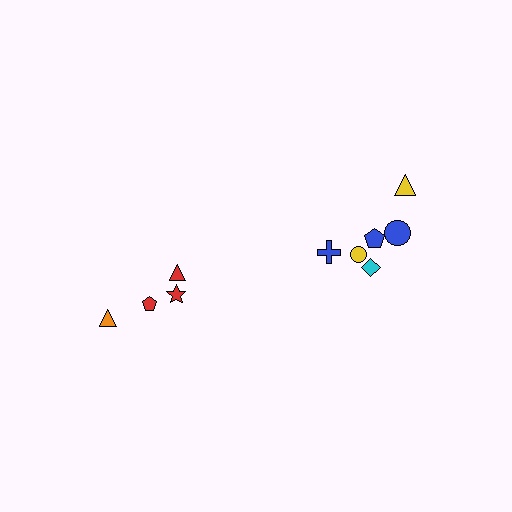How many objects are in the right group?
There are 6 objects.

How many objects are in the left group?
There are 4 objects.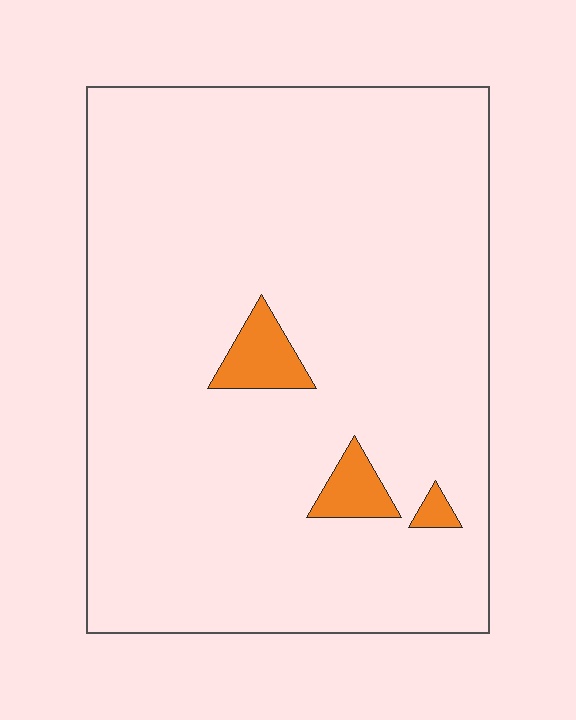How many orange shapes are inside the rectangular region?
3.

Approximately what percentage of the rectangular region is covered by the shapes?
Approximately 5%.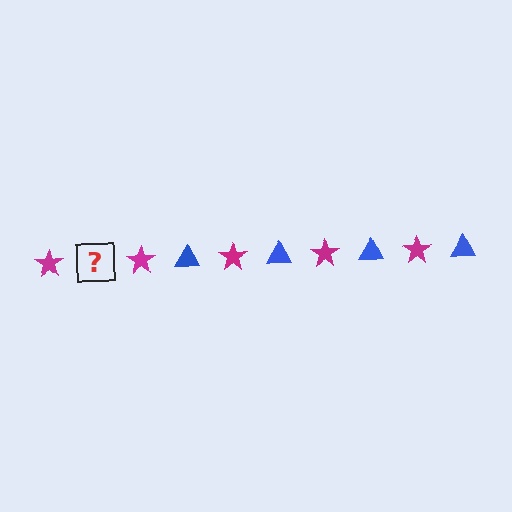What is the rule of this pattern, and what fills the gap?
The rule is that the pattern alternates between magenta star and blue triangle. The gap should be filled with a blue triangle.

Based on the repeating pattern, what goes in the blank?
The blank should be a blue triangle.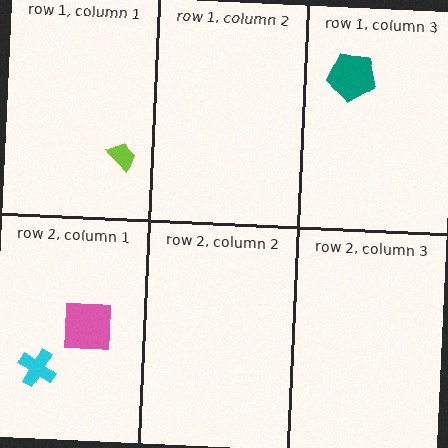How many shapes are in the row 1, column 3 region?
1.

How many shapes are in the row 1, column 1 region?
1.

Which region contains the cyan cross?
The row 2, column 1 region.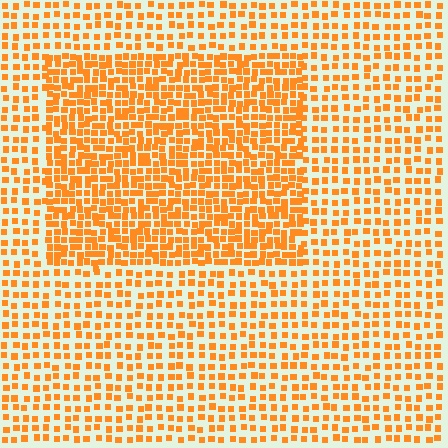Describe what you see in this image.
The image contains small orange elements arranged at two different densities. A rectangle-shaped region is visible where the elements are more densely packed than the surrounding area.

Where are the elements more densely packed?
The elements are more densely packed inside the rectangle boundary.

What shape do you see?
I see a rectangle.